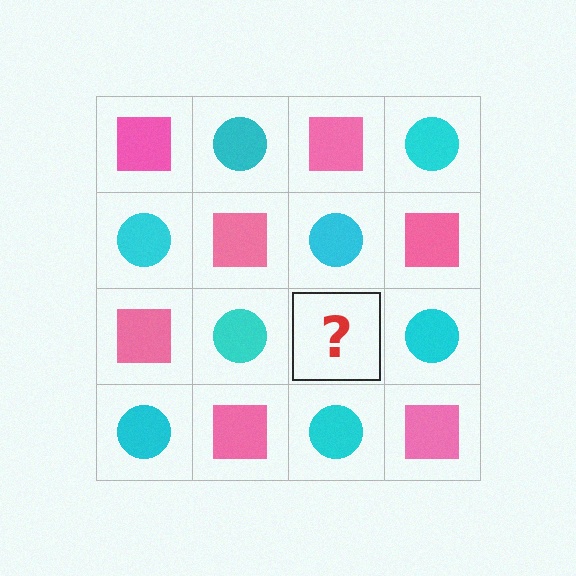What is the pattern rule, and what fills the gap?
The rule is that it alternates pink square and cyan circle in a checkerboard pattern. The gap should be filled with a pink square.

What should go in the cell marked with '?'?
The missing cell should contain a pink square.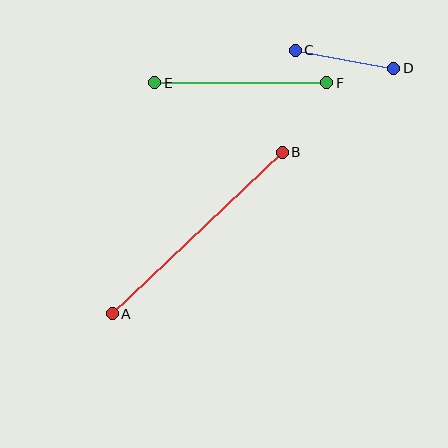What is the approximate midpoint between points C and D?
The midpoint is at approximately (344, 59) pixels.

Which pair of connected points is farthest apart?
Points A and B are farthest apart.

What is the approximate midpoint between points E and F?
The midpoint is at approximately (241, 83) pixels.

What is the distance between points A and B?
The distance is approximately 235 pixels.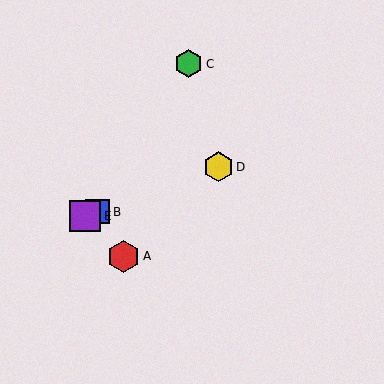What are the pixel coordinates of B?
Object B is at (98, 212).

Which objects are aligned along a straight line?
Objects B, D, E are aligned along a straight line.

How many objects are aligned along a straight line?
3 objects (B, D, E) are aligned along a straight line.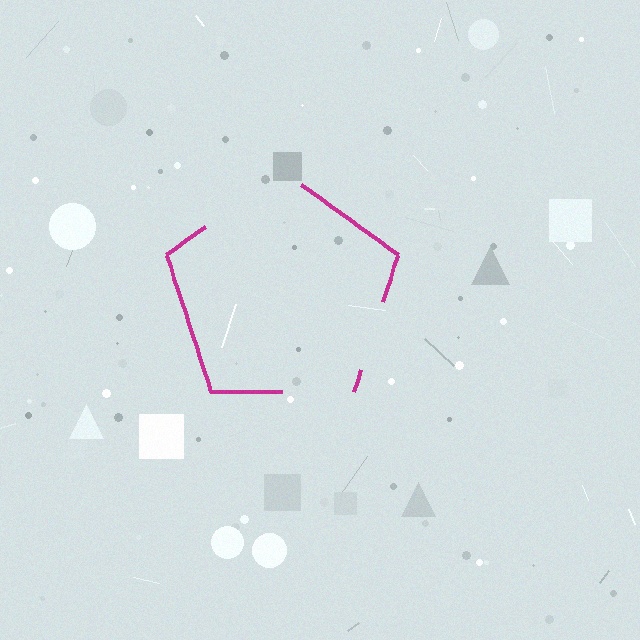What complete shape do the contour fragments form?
The contour fragments form a pentagon.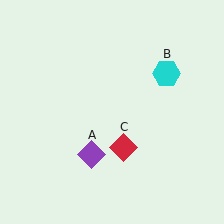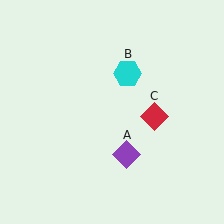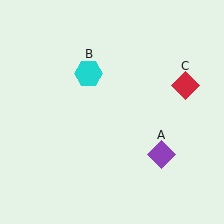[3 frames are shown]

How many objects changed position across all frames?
3 objects changed position: purple diamond (object A), cyan hexagon (object B), red diamond (object C).